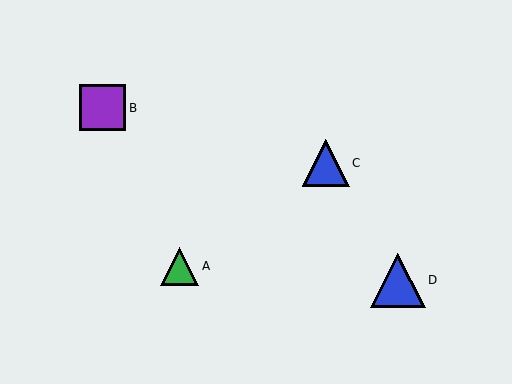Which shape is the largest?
The blue triangle (labeled D) is the largest.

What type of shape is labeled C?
Shape C is a blue triangle.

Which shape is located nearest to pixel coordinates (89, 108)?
The purple square (labeled B) at (103, 108) is nearest to that location.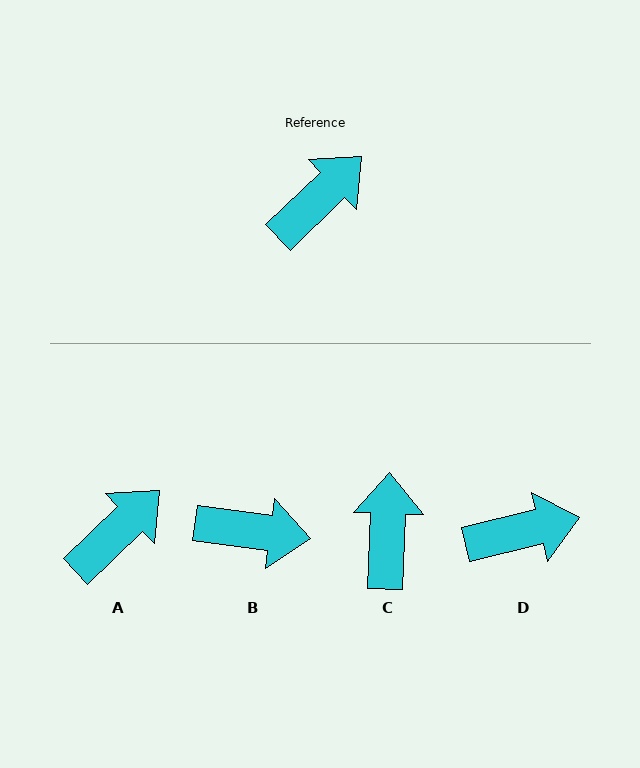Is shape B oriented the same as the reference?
No, it is off by about 52 degrees.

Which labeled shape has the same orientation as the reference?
A.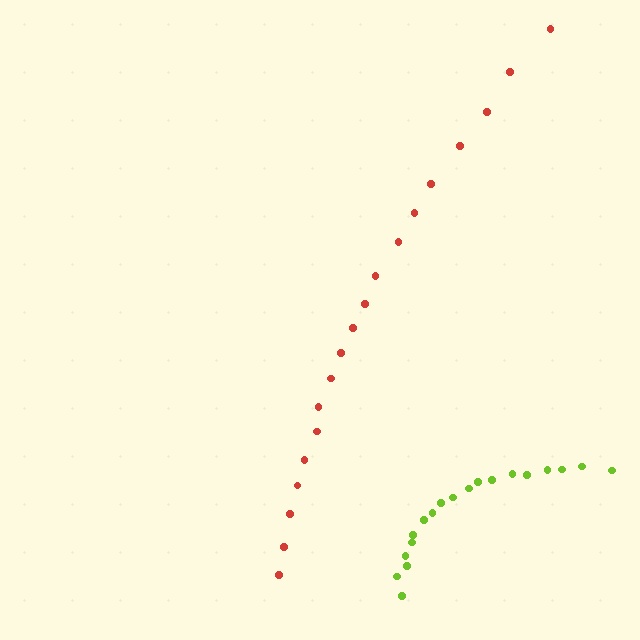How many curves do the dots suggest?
There are 2 distinct paths.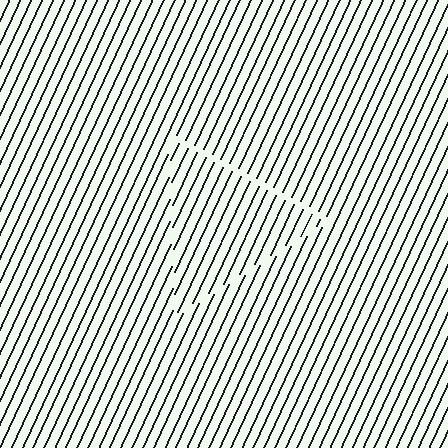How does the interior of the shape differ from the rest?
The interior of the shape contains the same grating, shifted by half a period — the contour is defined by the phase discontinuity where line-ends from the inner and outer gratings abut.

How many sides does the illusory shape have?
3 sides — the line-ends trace a triangle.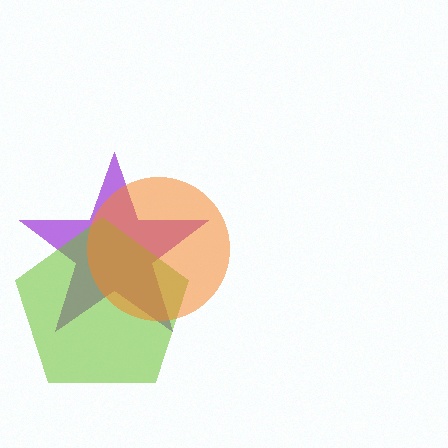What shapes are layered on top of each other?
The layered shapes are: a purple star, a lime pentagon, an orange circle.